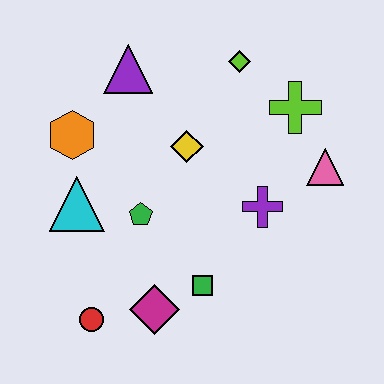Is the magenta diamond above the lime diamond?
No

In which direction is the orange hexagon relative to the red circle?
The orange hexagon is above the red circle.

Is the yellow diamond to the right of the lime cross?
No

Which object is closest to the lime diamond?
The lime cross is closest to the lime diamond.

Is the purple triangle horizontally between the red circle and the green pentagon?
Yes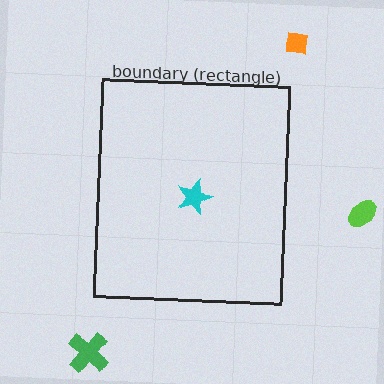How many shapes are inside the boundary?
1 inside, 3 outside.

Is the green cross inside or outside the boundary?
Outside.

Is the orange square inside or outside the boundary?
Outside.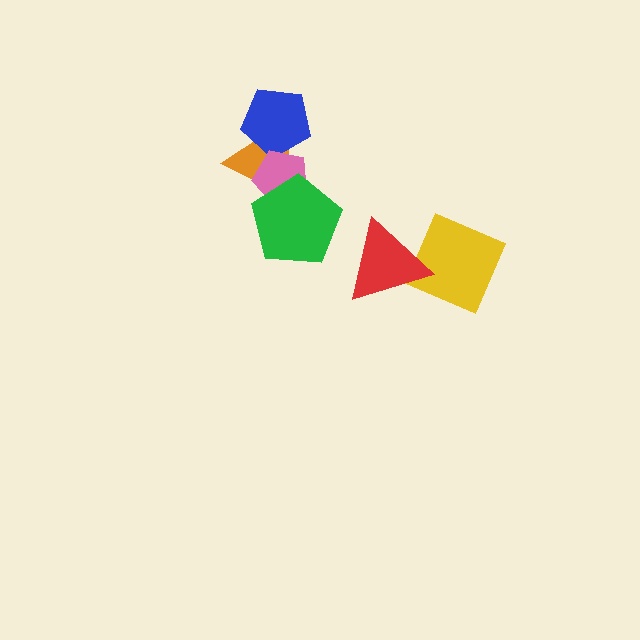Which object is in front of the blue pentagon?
The pink pentagon is in front of the blue pentagon.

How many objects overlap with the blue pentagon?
2 objects overlap with the blue pentagon.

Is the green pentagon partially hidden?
No, no other shape covers it.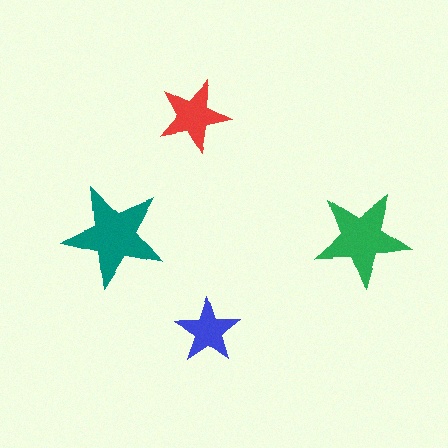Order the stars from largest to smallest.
the teal one, the green one, the red one, the blue one.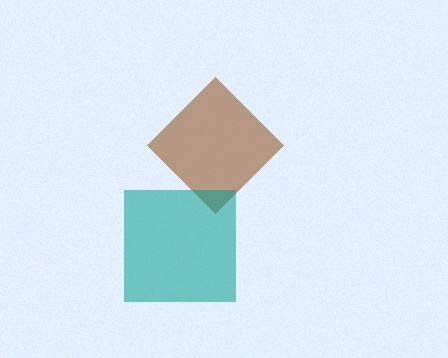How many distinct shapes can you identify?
There are 2 distinct shapes: a brown diamond, a teal square.